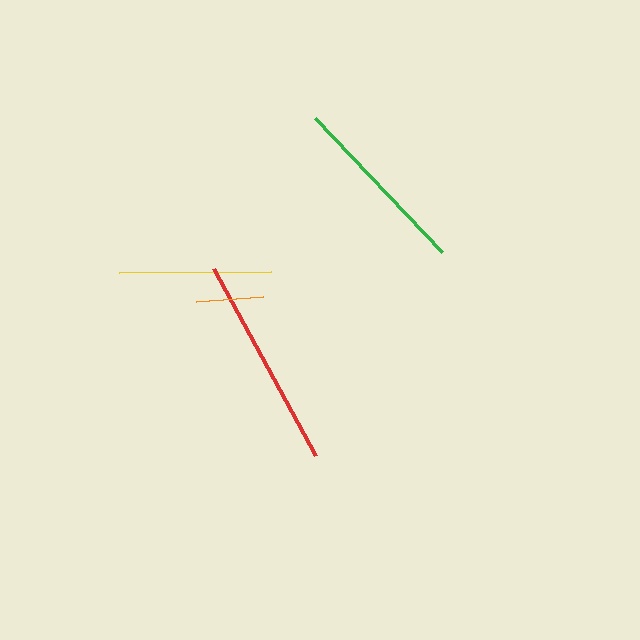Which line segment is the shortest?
The orange line is the shortest at approximately 67 pixels.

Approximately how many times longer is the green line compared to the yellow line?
The green line is approximately 1.2 times the length of the yellow line.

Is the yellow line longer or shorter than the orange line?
The yellow line is longer than the orange line.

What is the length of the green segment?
The green segment is approximately 185 pixels long.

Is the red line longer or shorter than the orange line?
The red line is longer than the orange line.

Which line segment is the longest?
The red line is the longest at approximately 213 pixels.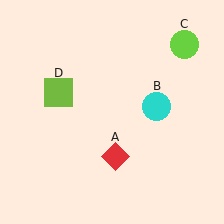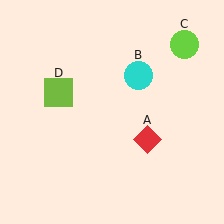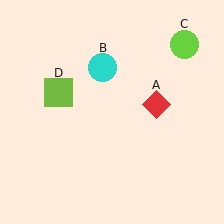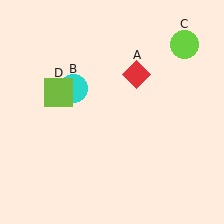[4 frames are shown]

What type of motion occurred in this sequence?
The red diamond (object A), cyan circle (object B) rotated counterclockwise around the center of the scene.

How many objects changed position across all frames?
2 objects changed position: red diamond (object A), cyan circle (object B).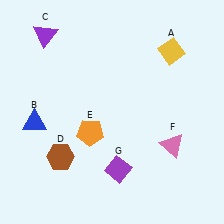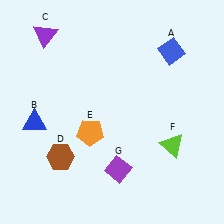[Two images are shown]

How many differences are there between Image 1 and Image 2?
There are 2 differences between the two images.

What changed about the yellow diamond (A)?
In Image 1, A is yellow. In Image 2, it changed to blue.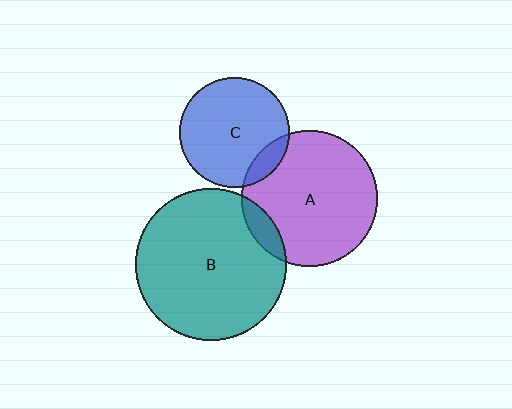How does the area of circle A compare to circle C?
Approximately 1.5 times.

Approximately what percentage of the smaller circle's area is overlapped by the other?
Approximately 10%.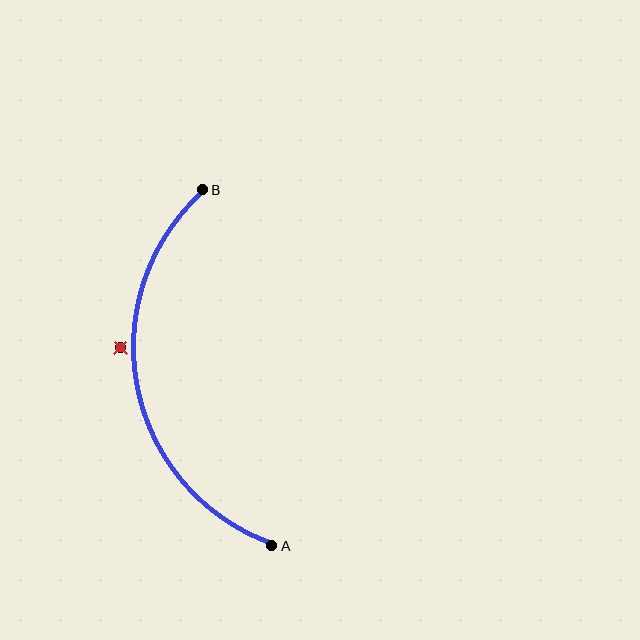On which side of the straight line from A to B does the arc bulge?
The arc bulges to the left of the straight line connecting A and B.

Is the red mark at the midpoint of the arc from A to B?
No — the red mark does not lie on the arc at all. It sits slightly outside the curve.